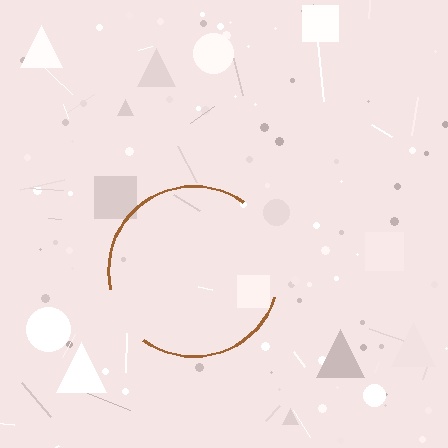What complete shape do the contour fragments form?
The contour fragments form a circle.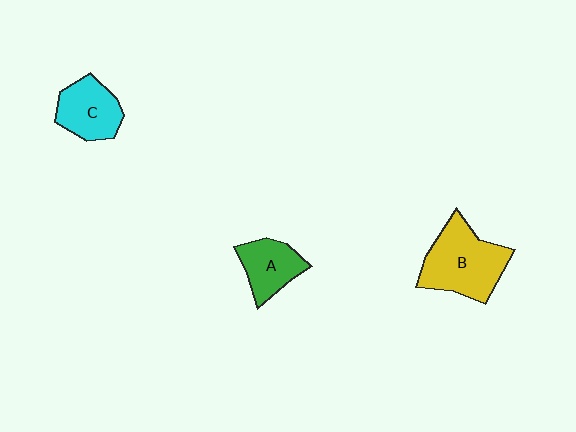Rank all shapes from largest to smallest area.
From largest to smallest: B (yellow), C (cyan), A (green).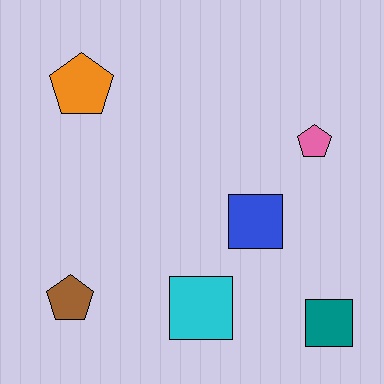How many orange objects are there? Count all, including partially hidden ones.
There is 1 orange object.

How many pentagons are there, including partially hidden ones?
There are 3 pentagons.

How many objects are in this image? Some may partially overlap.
There are 6 objects.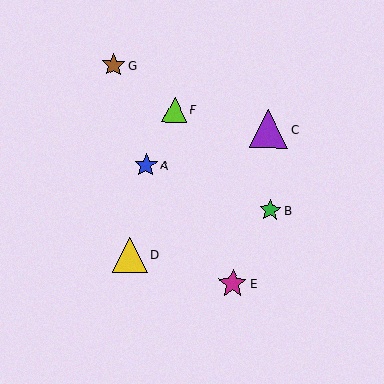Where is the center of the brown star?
The center of the brown star is at (114, 65).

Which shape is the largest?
The purple triangle (labeled C) is the largest.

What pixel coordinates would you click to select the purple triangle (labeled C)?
Click at (269, 129) to select the purple triangle C.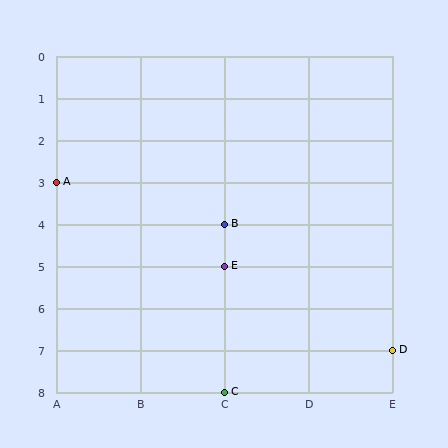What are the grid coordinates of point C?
Point C is at grid coordinates (C, 8).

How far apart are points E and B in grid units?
Points E and B are 1 row apart.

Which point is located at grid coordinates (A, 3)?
Point A is at (A, 3).